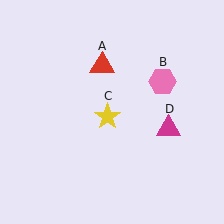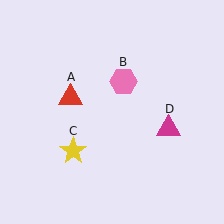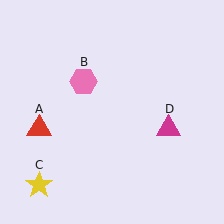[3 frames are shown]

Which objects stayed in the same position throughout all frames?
Magenta triangle (object D) remained stationary.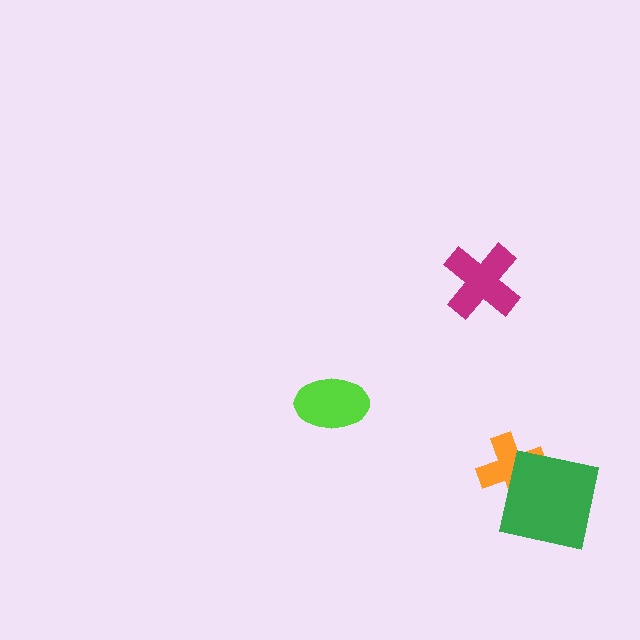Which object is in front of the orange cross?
The green square is in front of the orange cross.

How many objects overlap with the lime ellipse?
0 objects overlap with the lime ellipse.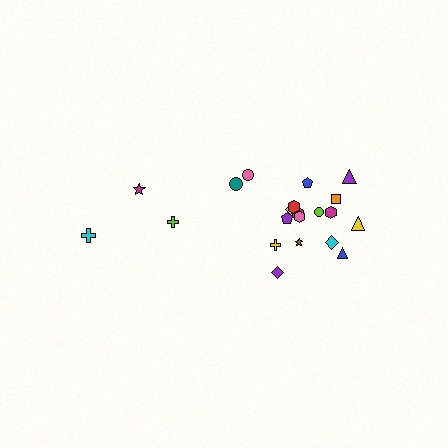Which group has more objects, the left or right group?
The right group.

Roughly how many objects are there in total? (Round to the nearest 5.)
Roughly 20 objects in total.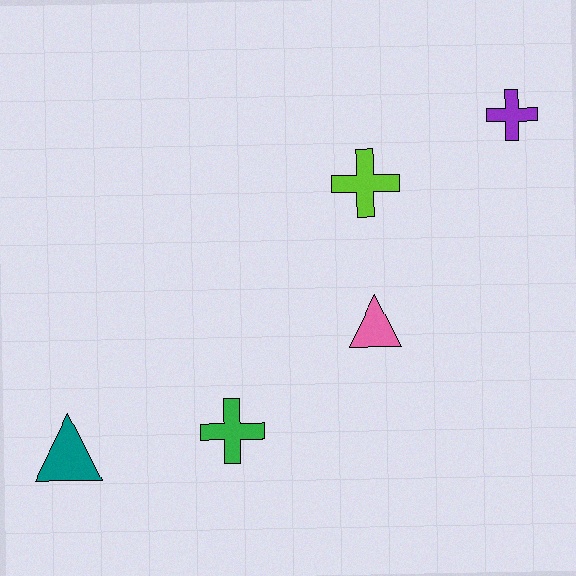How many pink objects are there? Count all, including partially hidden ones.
There is 1 pink object.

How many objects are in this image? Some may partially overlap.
There are 5 objects.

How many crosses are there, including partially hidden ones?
There are 3 crosses.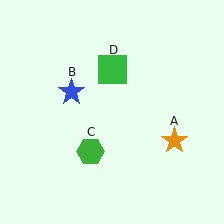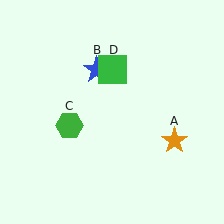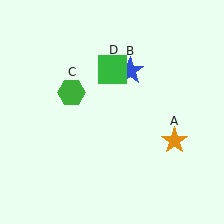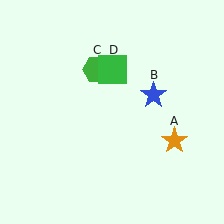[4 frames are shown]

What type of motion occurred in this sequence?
The blue star (object B), green hexagon (object C) rotated clockwise around the center of the scene.